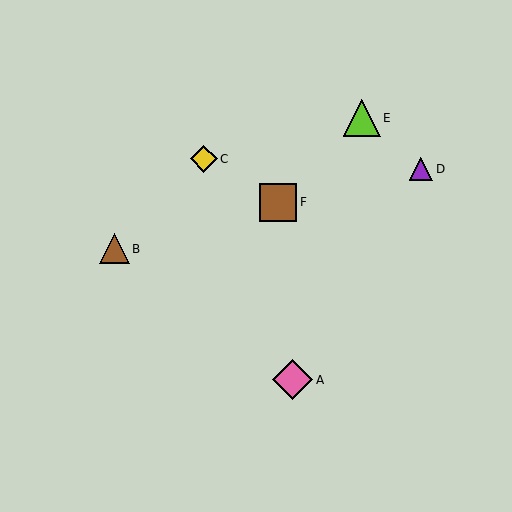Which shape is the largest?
The pink diamond (labeled A) is the largest.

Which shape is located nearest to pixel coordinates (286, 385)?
The pink diamond (labeled A) at (293, 380) is nearest to that location.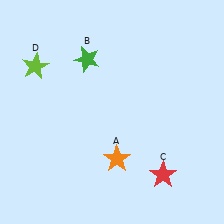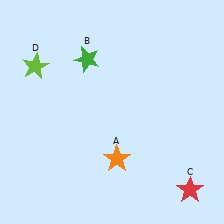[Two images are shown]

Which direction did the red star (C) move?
The red star (C) moved right.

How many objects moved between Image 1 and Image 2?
1 object moved between the two images.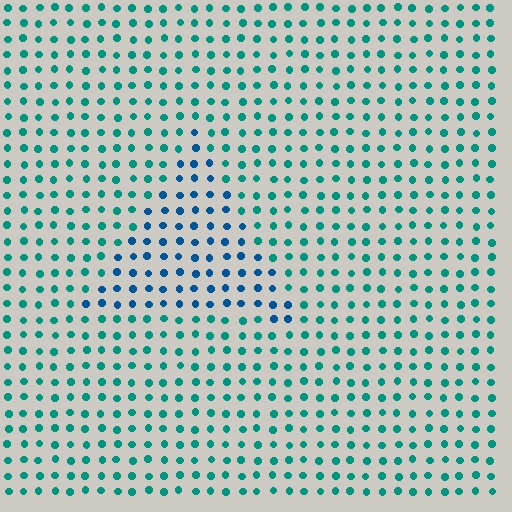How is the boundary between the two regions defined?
The boundary is defined purely by a slight shift in hue (about 35 degrees). Spacing, size, and orientation are identical on both sides.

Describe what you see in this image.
The image is filled with small teal elements in a uniform arrangement. A triangle-shaped region is visible where the elements are tinted to a slightly different hue, forming a subtle color boundary.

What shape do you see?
I see a triangle.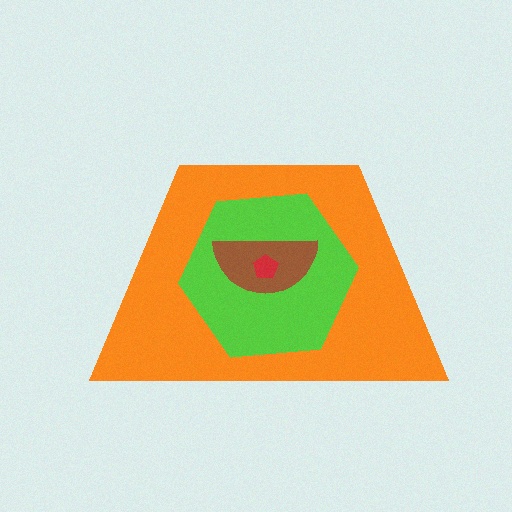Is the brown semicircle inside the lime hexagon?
Yes.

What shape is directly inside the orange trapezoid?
The lime hexagon.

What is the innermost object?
The red pentagon.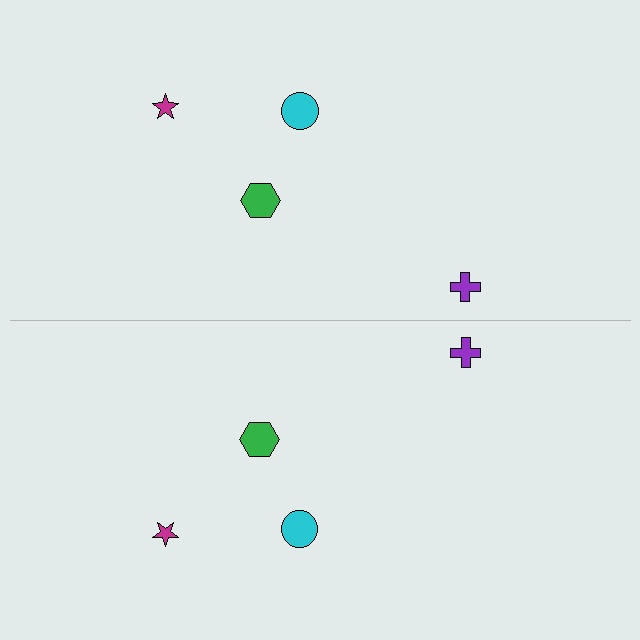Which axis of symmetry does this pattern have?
The pattern has a horizontal axis of symmetry running through the center of the image.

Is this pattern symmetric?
Yes, this pattern has bilateral (reflection) symmetry.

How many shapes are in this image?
There are 8 shapes in this image.